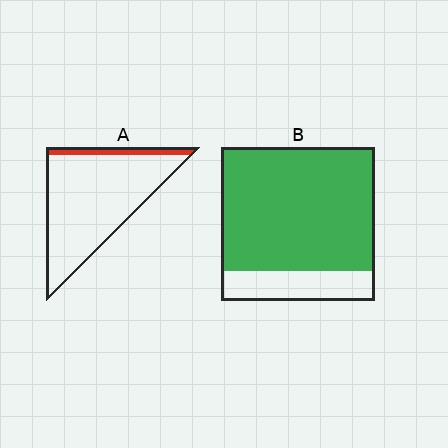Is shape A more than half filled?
No.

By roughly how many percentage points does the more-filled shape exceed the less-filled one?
By roughly 70 percentage points (B over A).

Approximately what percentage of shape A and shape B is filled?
A is approximately 10% and B is approximately 80%.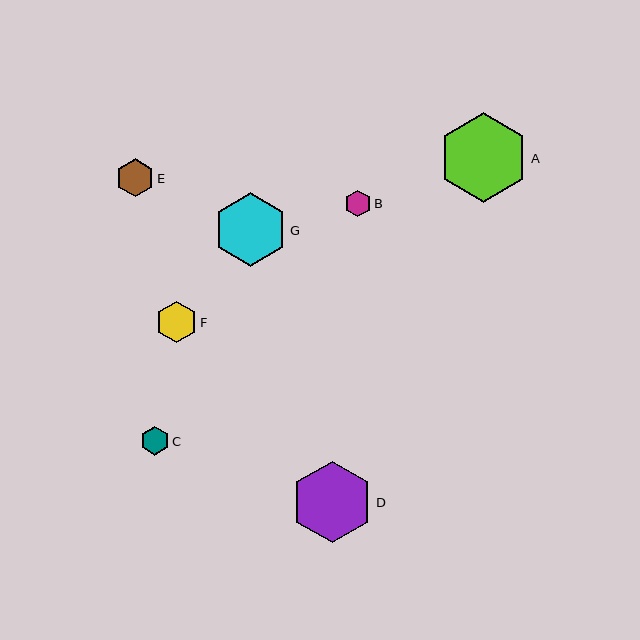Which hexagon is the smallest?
Hexagon B is the smallest with a size of approximately 27 pixels.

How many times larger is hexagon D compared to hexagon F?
Hexagon D is approximately 2.0 times the size of hexagon F.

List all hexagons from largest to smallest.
From largest to smallest: A, D, G, F, E, C, B.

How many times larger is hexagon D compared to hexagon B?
Hexagon D is approximately 3.1 times the size of hexagon B.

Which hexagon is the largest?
Hexagon A is the largest with a size of approximately 90 pixels.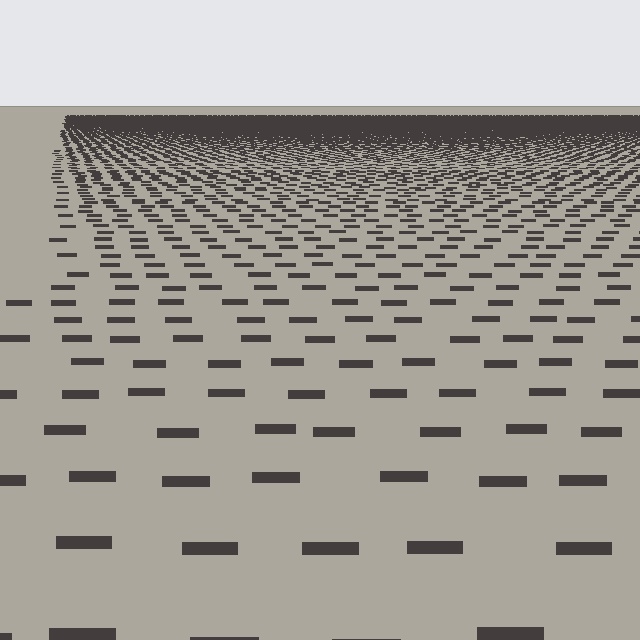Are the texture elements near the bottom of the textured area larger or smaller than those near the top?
Larger. Near the bottom, elements are closer to the viewer and appear at a bigger on-screen size.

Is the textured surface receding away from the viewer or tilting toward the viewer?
The surface is receding away from the viewer. Texture elements get smaller and denser toward the top.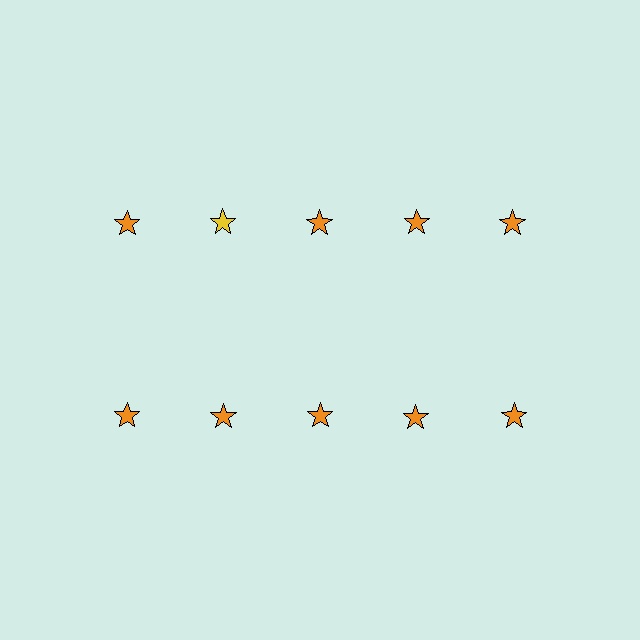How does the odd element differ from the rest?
It has a different color: yellow instead of orange.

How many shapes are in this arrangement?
There are 10 shapes arranged in a grid pattern.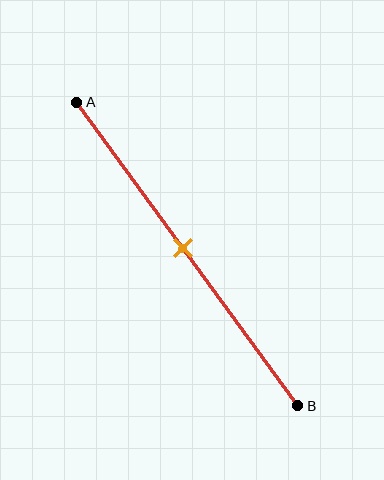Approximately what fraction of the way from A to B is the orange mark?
The orange mark is approximately 50% of the way from A to B.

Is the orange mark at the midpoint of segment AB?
Yes, the mark is approximately at the midpoint.